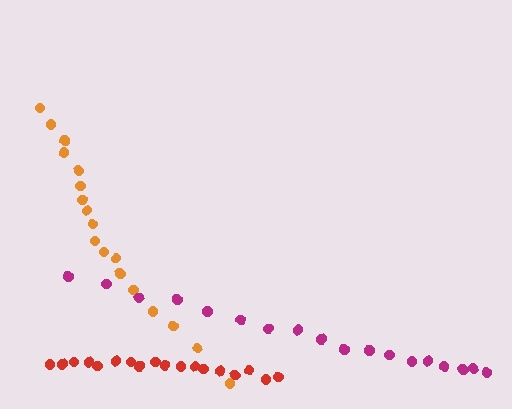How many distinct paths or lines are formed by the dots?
There are 3 distinct paths.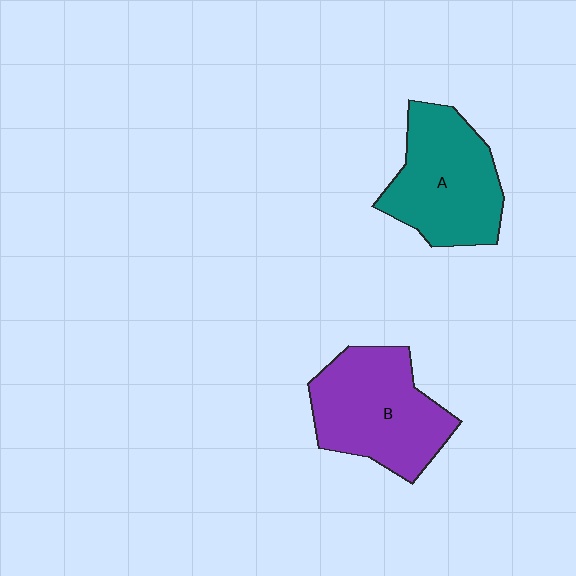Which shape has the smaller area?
Shape A (teal).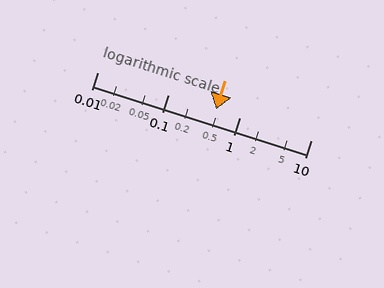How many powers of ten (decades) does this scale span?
The scale spans 3 decades, from 0.01 to 10.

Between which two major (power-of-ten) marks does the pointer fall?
The pointer is between 0.1 and 1.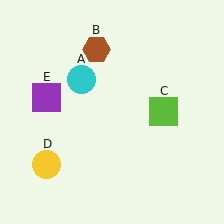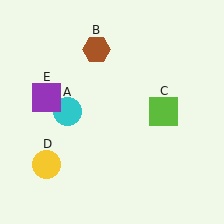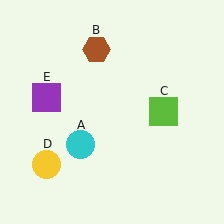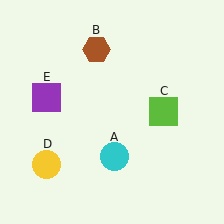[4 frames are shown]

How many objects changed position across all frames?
1 object changed position: cyan circle (object A).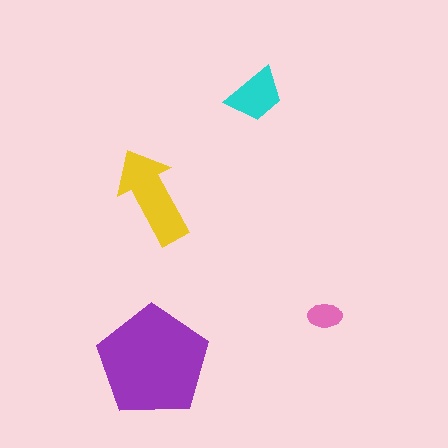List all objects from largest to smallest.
The purple pentagon, the yellow arrow, the cyan trapezoid, the pink ellipse.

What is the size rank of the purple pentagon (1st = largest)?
1st.